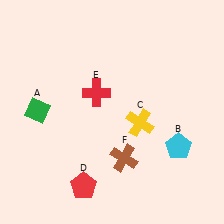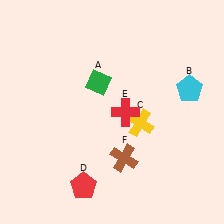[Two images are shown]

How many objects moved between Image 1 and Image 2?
3 objects moved between the two images.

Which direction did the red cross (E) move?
The red cross (E) moved right.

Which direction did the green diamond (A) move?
The green diamond (A) moved right.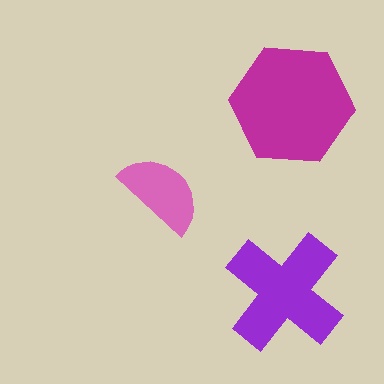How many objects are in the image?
There are 3 objects in the image.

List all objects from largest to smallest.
The magenta hexagon, the purple cross, the pink semicircle.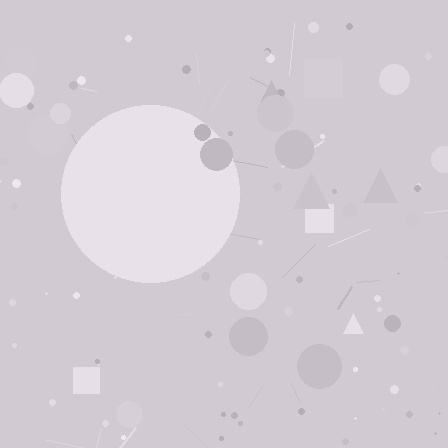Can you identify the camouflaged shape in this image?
The camouflaged shape is a circle.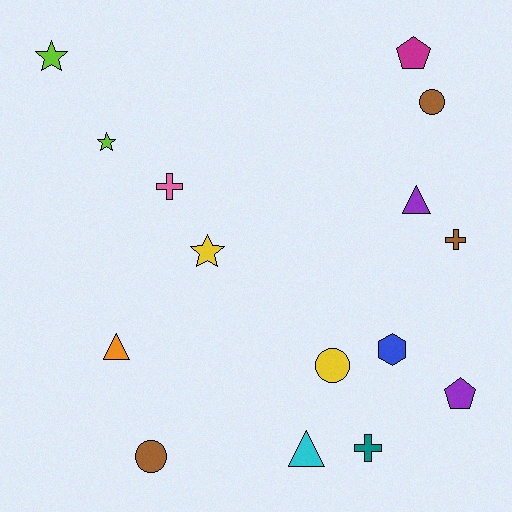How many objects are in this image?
There are 15 objects.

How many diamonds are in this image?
There are no diamonds.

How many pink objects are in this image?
There is 1 pink object.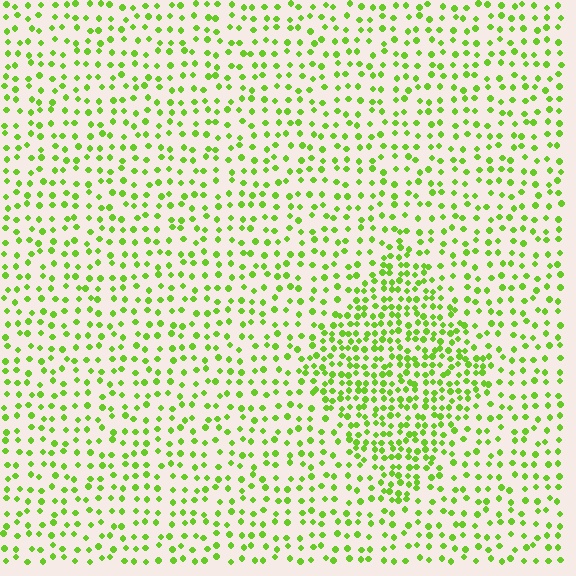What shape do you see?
I see a diamond.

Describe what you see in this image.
The image contains small lime elements arranged at two different densities. A diamond-shaped region is visible where the elements are more densely packed than the surrounding area.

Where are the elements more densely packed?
The elements are more densely packed inside the diamond boundary.